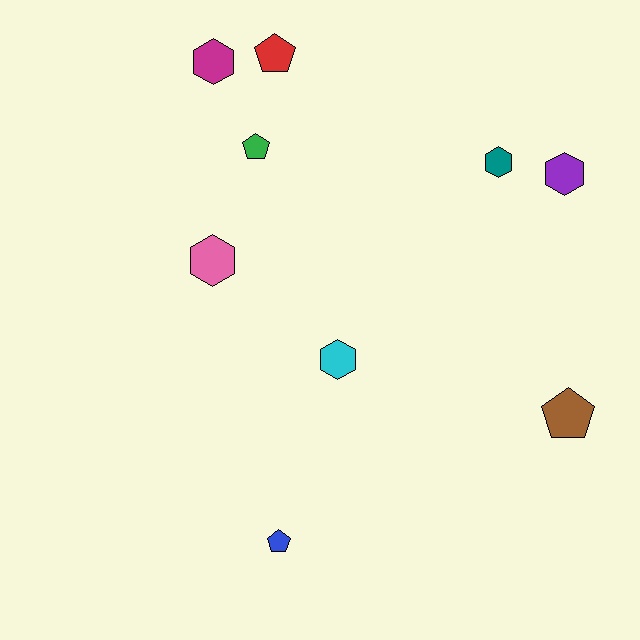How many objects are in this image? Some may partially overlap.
There are 9 objects.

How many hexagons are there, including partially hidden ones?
There are 5 hexagons.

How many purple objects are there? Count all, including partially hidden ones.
There is 1 purple object.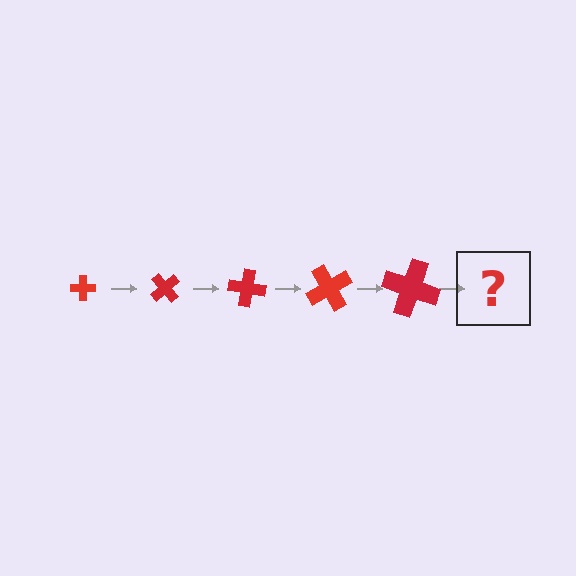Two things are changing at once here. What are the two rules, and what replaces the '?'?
The two rules are that the cross grows larger each step and it rotates 50 degrees each step. The '?' should be a cross, larger than the previous one and rotated 250 degrees from the start.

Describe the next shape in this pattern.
It should be a cross, larger than the previous one and rotated 250 degrees from the start.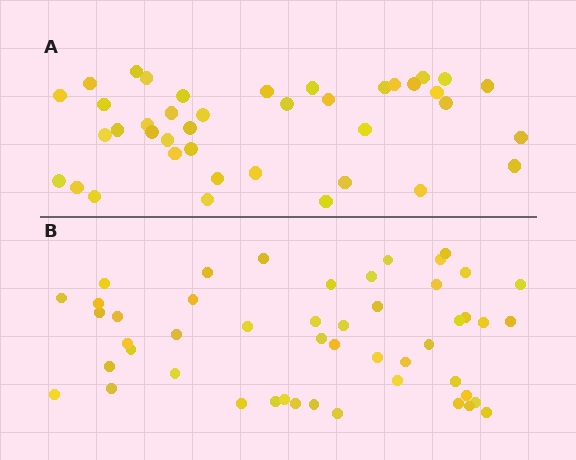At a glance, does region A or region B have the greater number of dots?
Region B (the bottom region) has more dots.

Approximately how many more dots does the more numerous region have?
Region B has roughly 8 or so more dots than region A.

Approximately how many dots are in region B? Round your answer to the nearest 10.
About 50 dots. (The exact count is 49, which rounds to 50.)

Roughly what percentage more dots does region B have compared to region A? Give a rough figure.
About 20% more.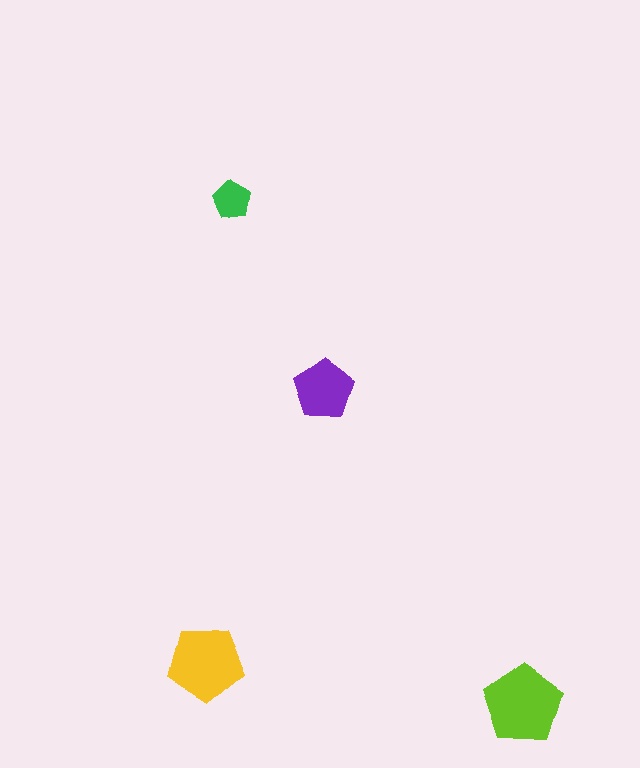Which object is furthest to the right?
The lime pentagon is rightmost.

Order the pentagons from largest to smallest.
the lime one, the yellow one, the purple one, the green one.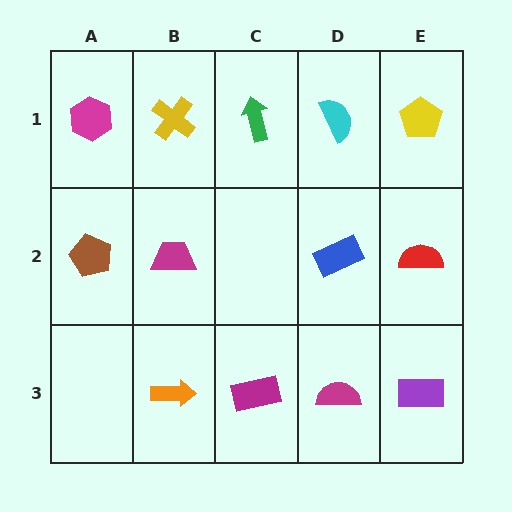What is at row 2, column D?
A blue rectangle.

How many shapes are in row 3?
4 shapes.